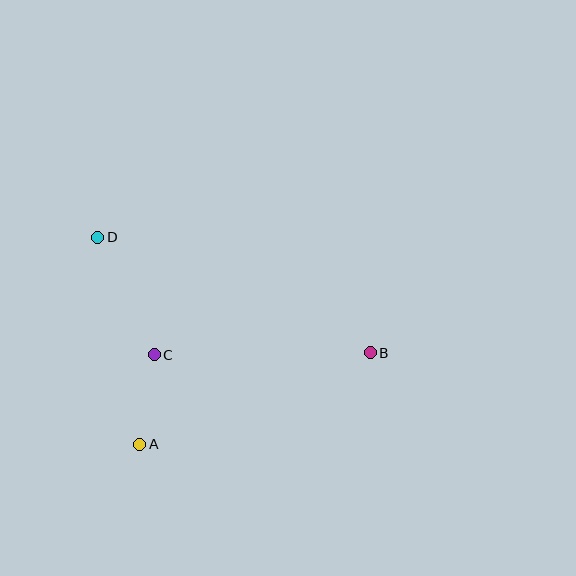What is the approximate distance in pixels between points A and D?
The distance between A and D is approximately 211 pixels.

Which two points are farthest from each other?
Points B and D are farthest from each other.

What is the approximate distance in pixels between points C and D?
The distance between C and D is approximately 130 pixels.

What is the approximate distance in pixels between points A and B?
The distance between A and B is approximately 248 pixels.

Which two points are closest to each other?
Points A and C are closest to each other.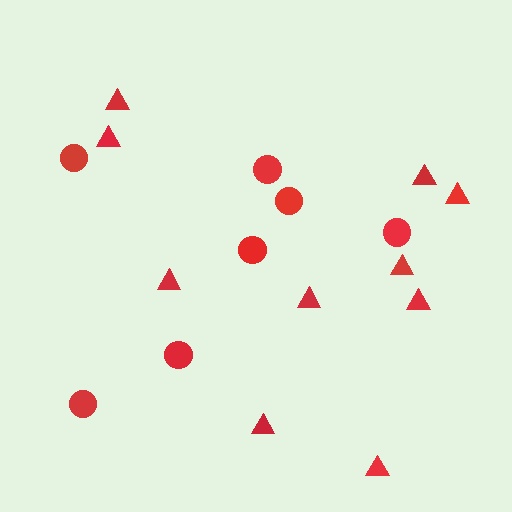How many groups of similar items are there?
There are 2 groups: one group of triangles (10) and one group of circles (7).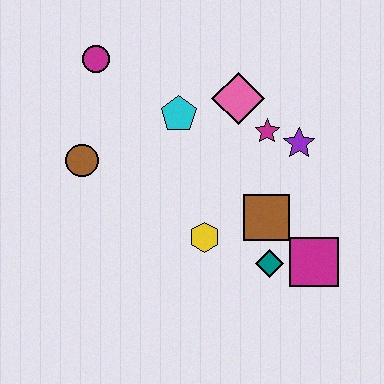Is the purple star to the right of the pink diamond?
Yes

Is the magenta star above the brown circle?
Yes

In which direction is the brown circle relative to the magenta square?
The brown circle is to the left of the magenta square.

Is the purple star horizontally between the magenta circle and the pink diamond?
No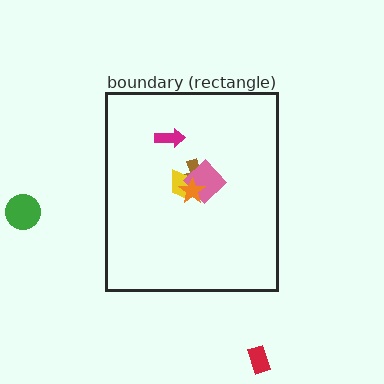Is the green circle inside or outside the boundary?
Outside.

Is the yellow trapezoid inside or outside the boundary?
Inside.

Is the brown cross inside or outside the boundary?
Inside.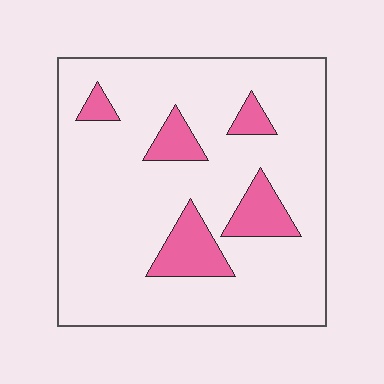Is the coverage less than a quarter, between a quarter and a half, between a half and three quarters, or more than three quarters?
Less than a quarter.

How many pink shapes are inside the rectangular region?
5.